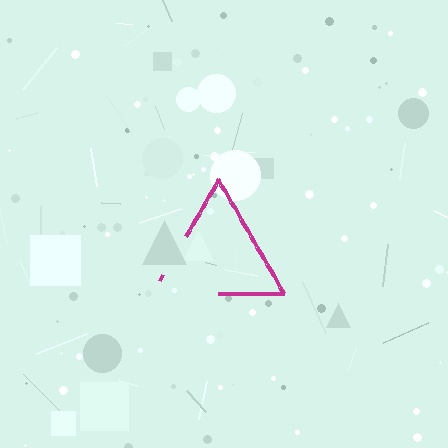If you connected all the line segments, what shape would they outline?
They would outline a triangle.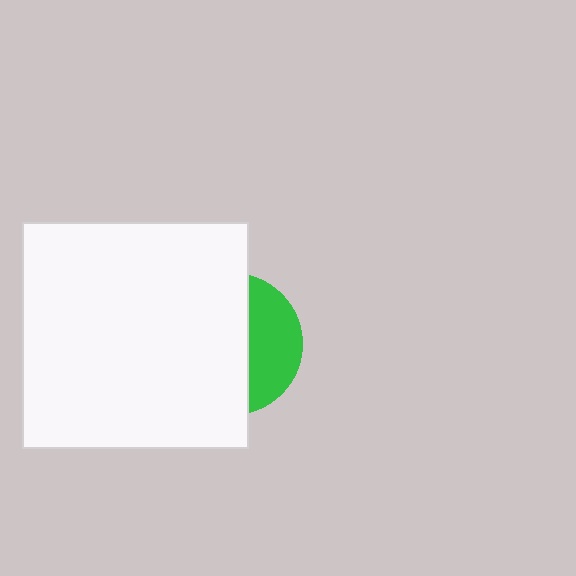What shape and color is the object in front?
The object in front is a white square.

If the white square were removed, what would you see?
You would see the complete green circle.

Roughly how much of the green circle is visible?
A small part of it is visible (roughly 35%).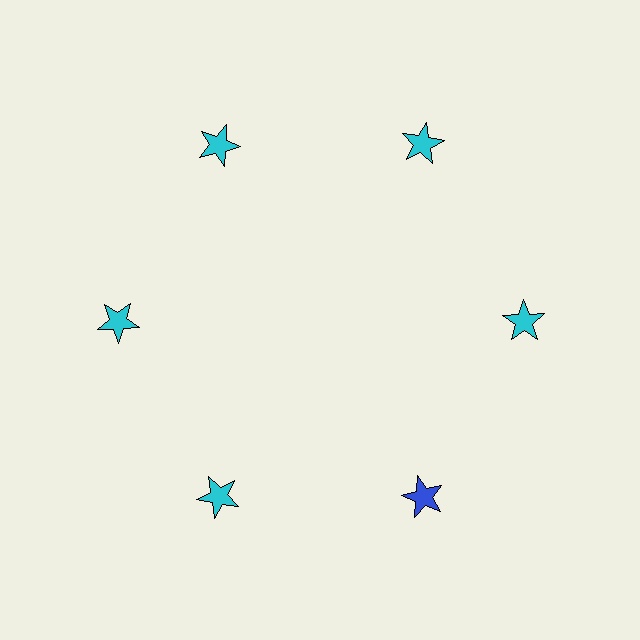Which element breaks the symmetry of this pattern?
The blue star at roughly the 5 o'clock position breaks the symmetry. All other shapes are cyan stars.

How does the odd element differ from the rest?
It has a different color: blue instead of cyan.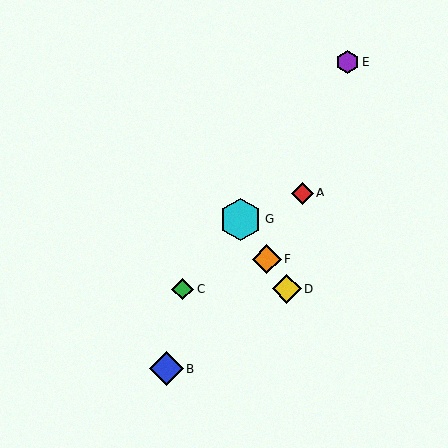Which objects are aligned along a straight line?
Objects D, F, G are aligned along a straight line.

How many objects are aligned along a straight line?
3 objects (D, F, G) are aligned along a straight line.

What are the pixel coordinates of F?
Object F is at (267, 259).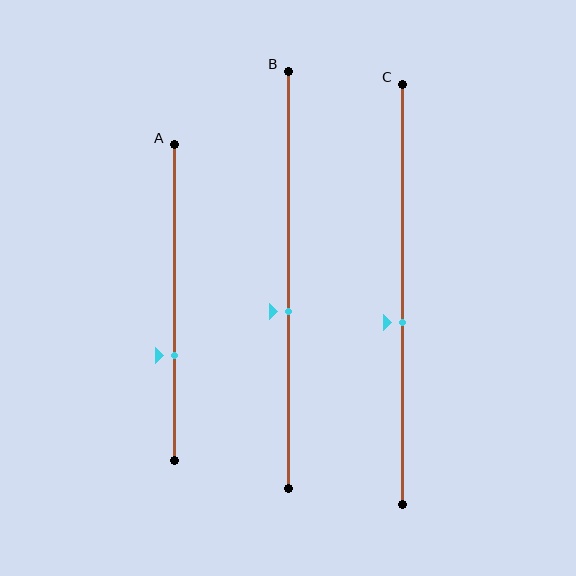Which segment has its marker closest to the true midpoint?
Segment C has its marker closest to the true midpoint.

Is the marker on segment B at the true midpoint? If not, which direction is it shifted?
No, the marker on segment B is shifted downward by about 7% of the segment length.